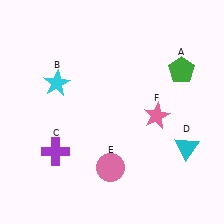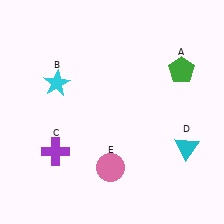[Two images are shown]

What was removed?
The pink star (F) was removed in Image 2.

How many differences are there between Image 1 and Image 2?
There is 1 difference between the two images.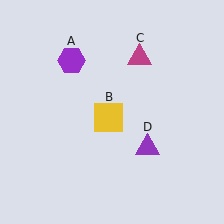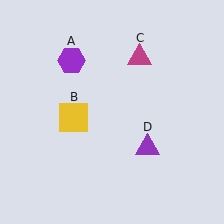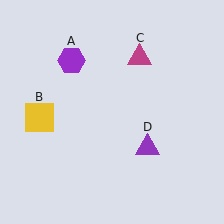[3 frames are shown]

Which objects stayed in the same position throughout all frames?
Purple hexagon (object A) and magenta triangle (object C) and purple triangle (object D) remained stationary.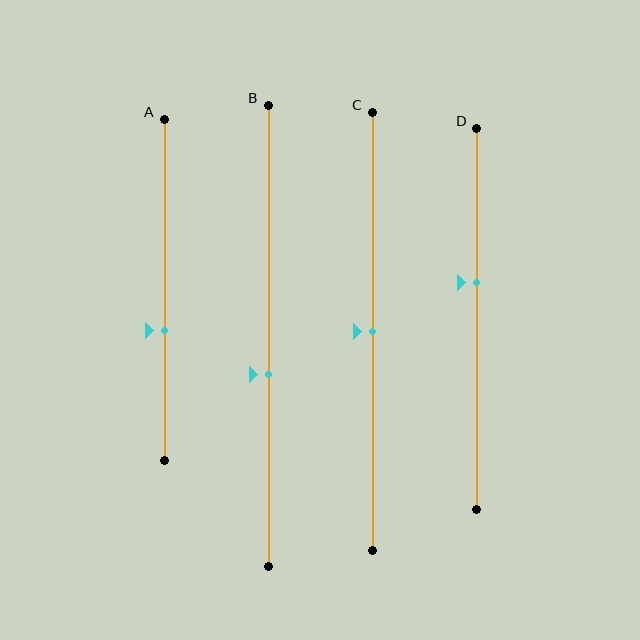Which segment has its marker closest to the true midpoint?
Segment C has its marker closest to the true midpoint.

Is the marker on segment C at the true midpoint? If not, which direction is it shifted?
Yes, the marker on segment C is at the true midpoint.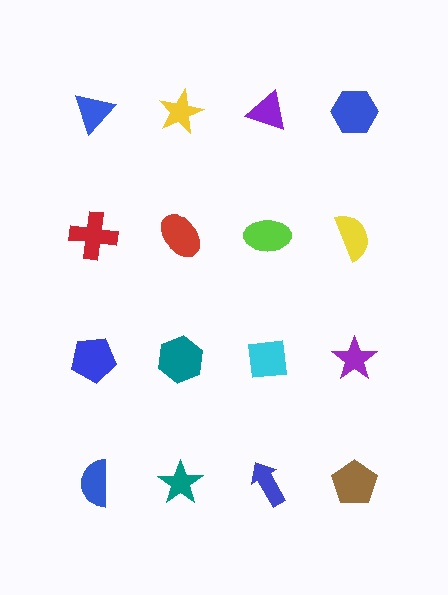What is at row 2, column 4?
A yellow semicircle.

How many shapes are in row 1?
4 shapes.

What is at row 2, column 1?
A red cross.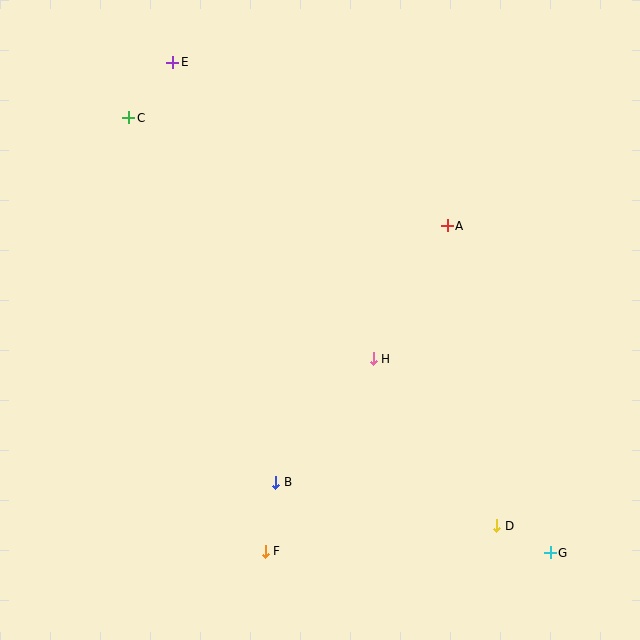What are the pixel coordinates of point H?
Point H is at (373, 359).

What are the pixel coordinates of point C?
Point C is at (129, 118).